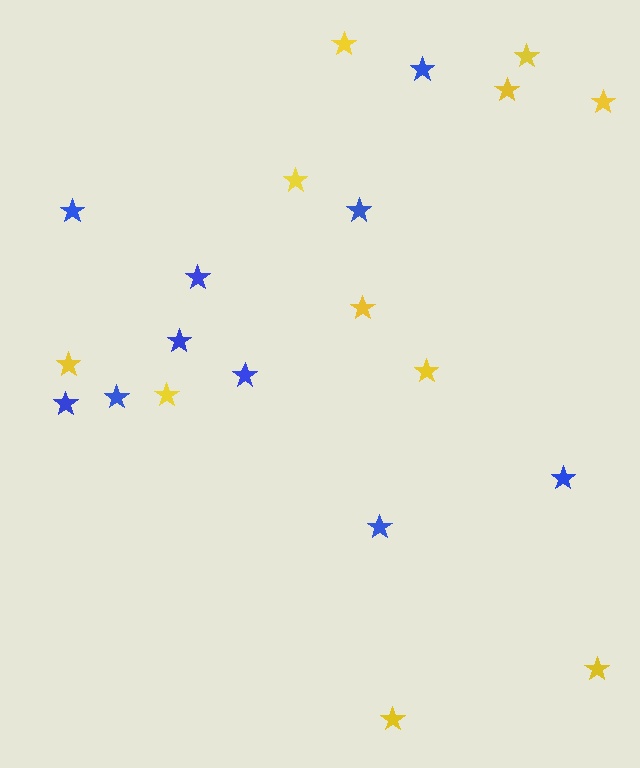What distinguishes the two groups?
There are 2 groups: one group of yellow stars (11) and one group of blue stars (10).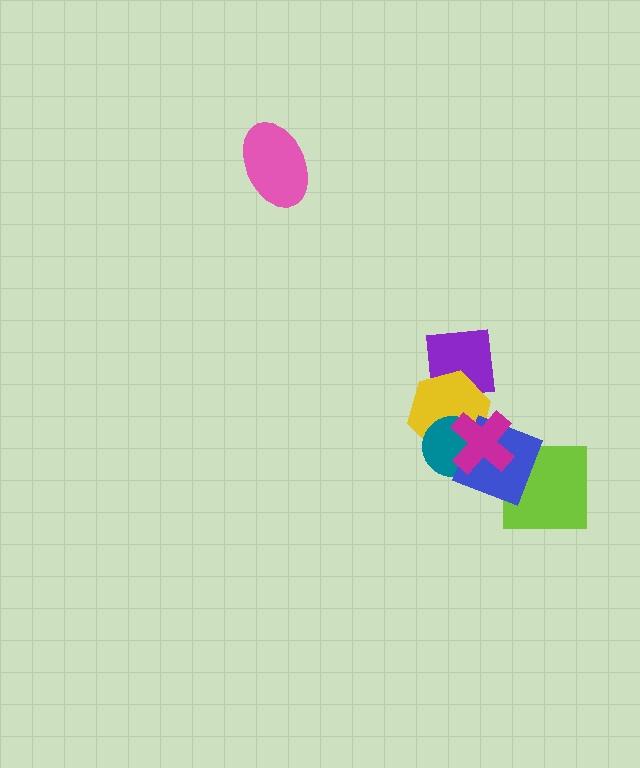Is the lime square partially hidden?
Yes, it is partially covered by another shape.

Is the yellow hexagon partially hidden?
Yes, it is partially covered by another shape.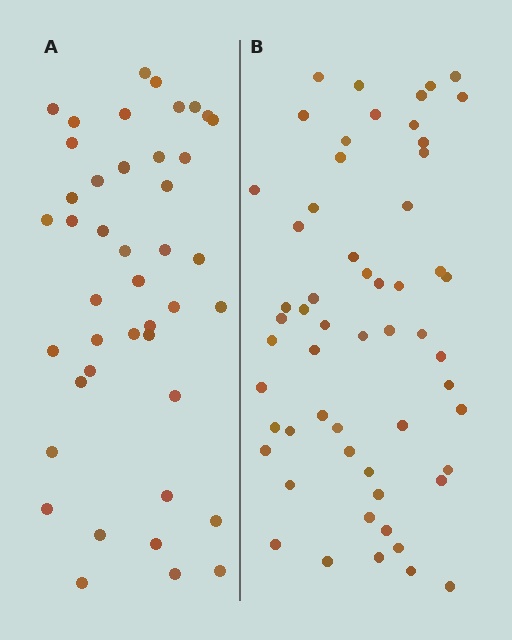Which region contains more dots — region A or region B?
Region B (the right region) has more dots.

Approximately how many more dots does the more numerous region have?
Region B has approximately 15 more dots than region A.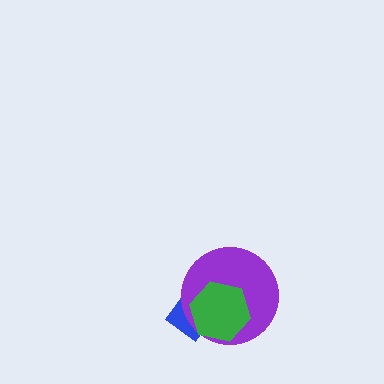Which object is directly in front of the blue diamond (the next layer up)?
The purple circle is directly in front of the blue diamond.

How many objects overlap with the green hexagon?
2 objects overlap with the green hexagon.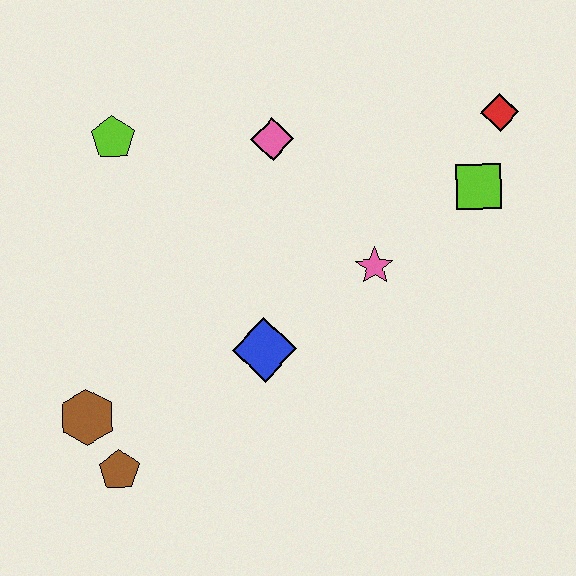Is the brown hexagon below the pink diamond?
Yes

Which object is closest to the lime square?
The red diamond is closest to the lime square.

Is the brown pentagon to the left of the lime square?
Yes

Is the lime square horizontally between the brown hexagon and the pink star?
No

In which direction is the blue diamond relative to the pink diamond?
The blue diamond is below the pink diamond.